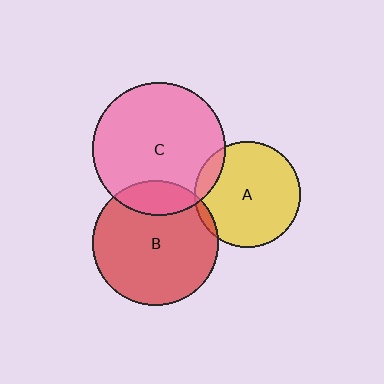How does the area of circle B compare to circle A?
Approximately 1.4 times.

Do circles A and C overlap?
Yes.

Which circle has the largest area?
Circle C (pink).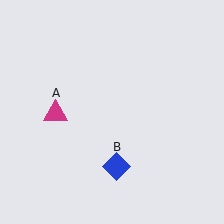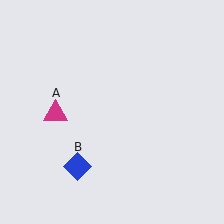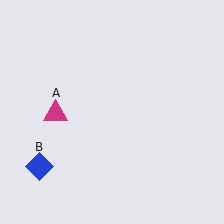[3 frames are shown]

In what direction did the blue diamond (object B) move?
The blue diamond (object B) moved left.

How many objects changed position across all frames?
1 object changed position: blue diamond (object B).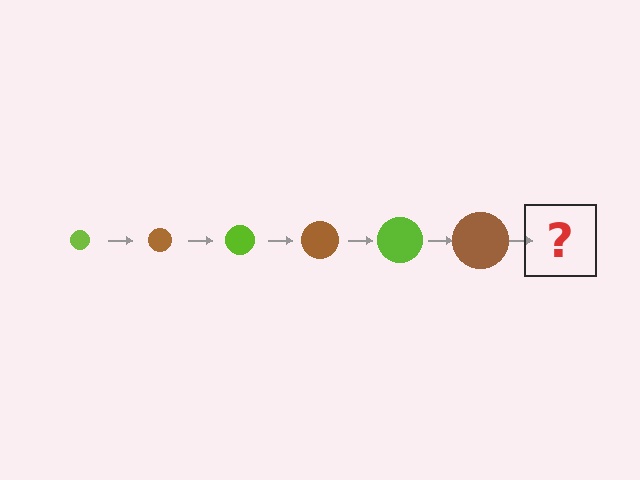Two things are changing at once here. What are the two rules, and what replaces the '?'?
The two rules are that the circle grows larger each step and the color cycles through lime and brown. The '?' should be a lime circle, larger than the previous one.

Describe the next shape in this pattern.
It should be a lime circle, larger than the previous one.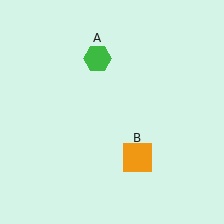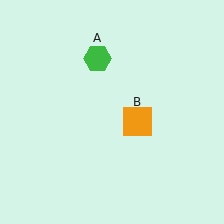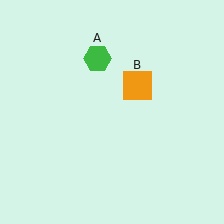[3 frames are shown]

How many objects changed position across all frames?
1 object changed position: orange square (object B).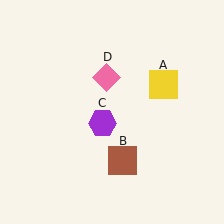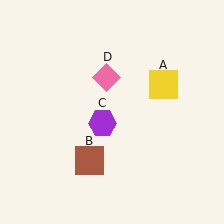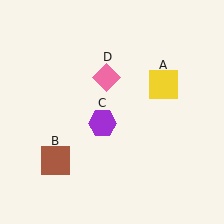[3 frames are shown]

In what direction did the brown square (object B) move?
The brown square (object B) moved left.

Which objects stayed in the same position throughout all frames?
Yellow square (object A) and purple hexagon (object C) and pink diamond (object D) remained stationary.